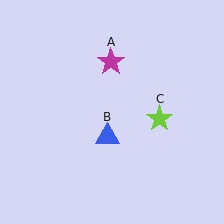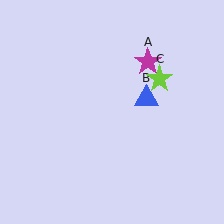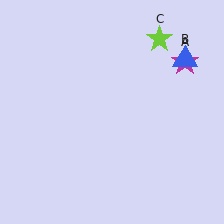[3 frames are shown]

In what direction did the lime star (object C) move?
The lime star (object C) moved up.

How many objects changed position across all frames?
3 objects changed position: magenta star (object A), blue triangle (object B), lime star (object C).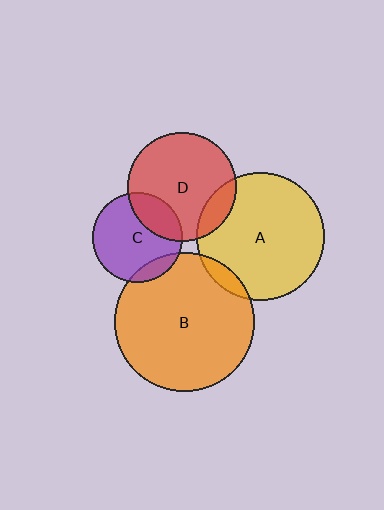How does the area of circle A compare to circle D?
Approximately 1.4 times.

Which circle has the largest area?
Circle B (orange).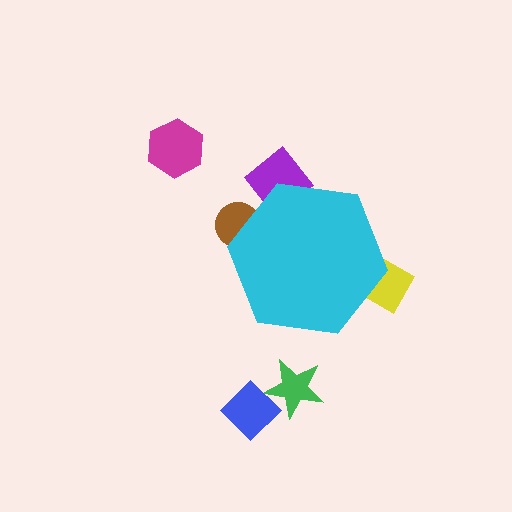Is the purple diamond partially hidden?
Yes, the purple diamond is partially hidden behind the cyan hexagon.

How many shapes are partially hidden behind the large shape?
3 shapes are partially hidden.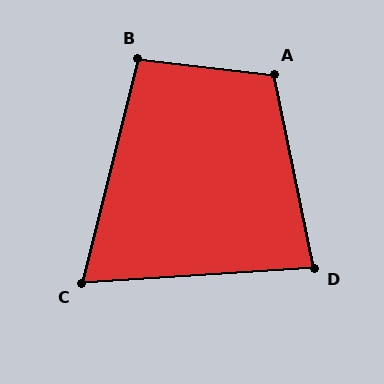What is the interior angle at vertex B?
Approximately 98 degrees (obtuse).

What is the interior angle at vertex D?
Approximately 82 degrees (acute).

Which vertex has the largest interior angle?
A, at approximately 108 degrees.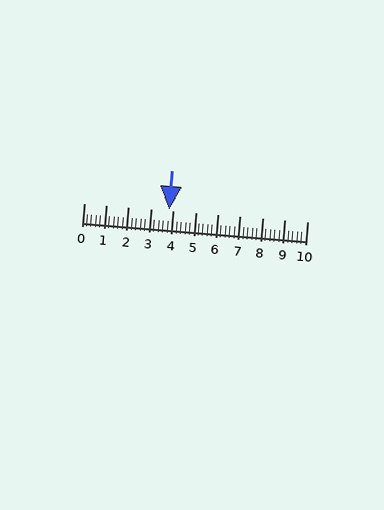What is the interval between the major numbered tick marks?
The major tick marks are spaced 1 units apart.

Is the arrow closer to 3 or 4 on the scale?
The arrow is closer to 4.